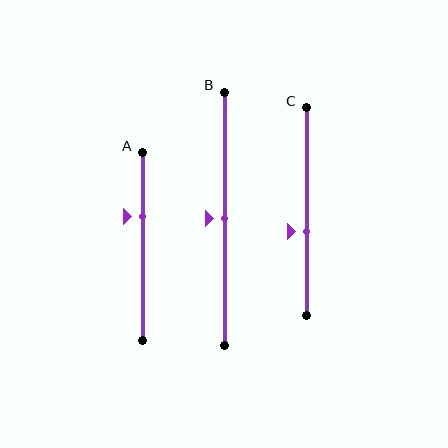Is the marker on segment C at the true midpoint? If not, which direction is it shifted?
No, the marker on segment C is shifted downward by about 9% of the segment length.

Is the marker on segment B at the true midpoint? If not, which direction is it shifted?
Yes, the marker on segment B is at the true midpoint.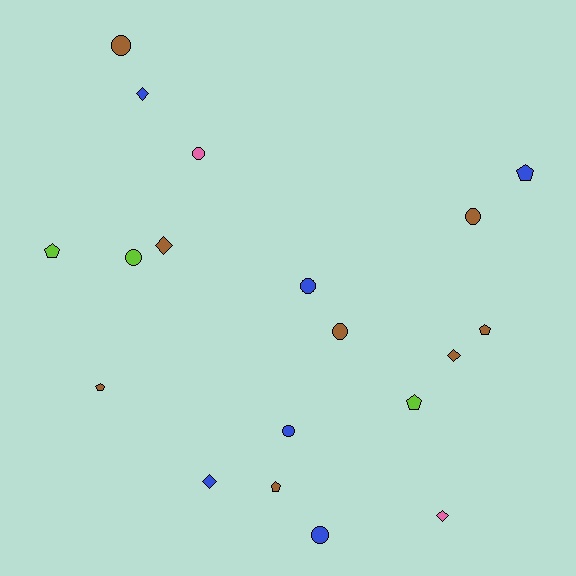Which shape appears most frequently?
Circle, with 8 objects.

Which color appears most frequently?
Brown, with 8 objects.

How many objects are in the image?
There are 19 objects.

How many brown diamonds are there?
There are 2 brown diamonds.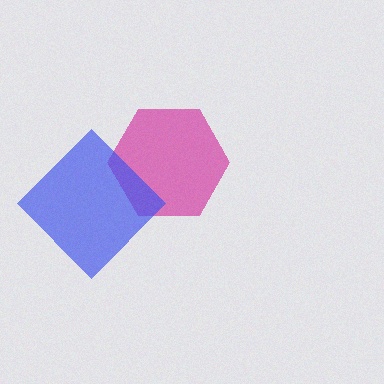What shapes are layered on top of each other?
The layered shapes are: a magenta hexagon, a blue diamond.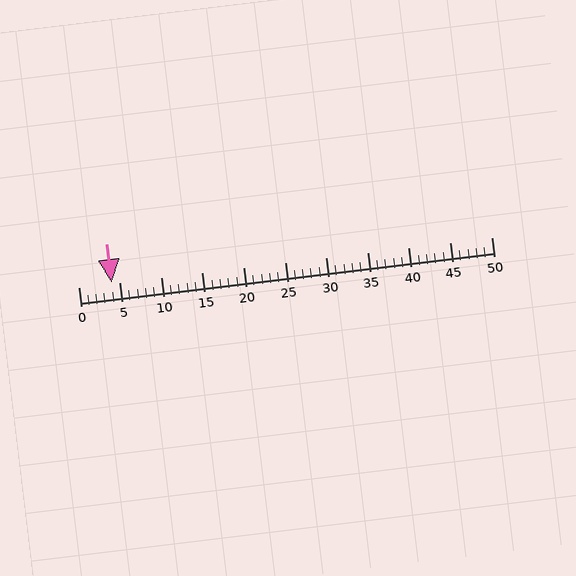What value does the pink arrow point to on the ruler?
The pink arrow points to approximately 4.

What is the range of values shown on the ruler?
The ruler shows values from 0 to 50.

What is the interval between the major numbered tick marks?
The major tick marks are spaced 5 units apart.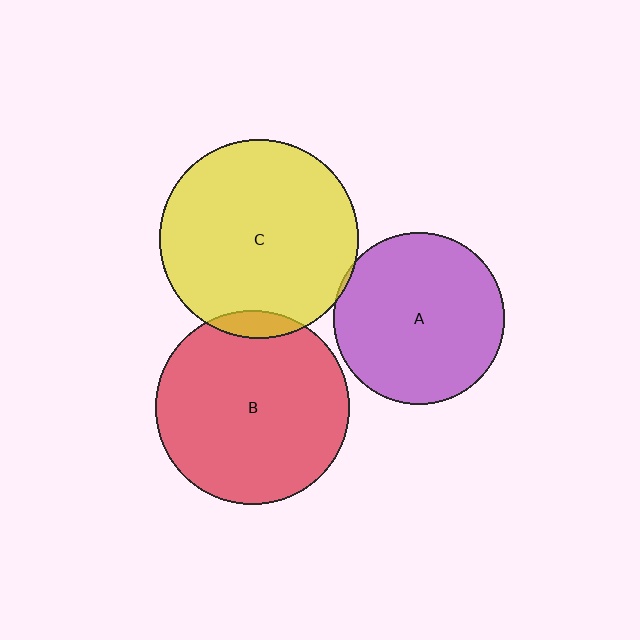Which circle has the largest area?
Circle C (yellow).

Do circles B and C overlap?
Yes.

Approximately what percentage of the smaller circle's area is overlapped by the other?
Approximately 5%.